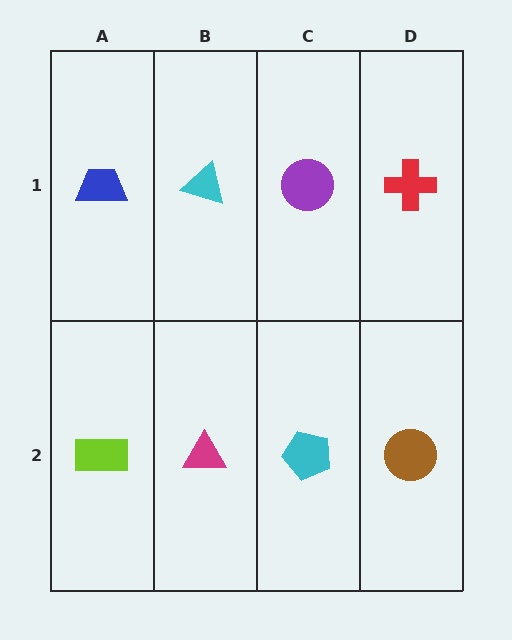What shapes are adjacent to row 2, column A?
A blue trapezoid (row 1, column A), a magenta triangle (row 2, column B).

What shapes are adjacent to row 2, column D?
A red cross (row 1, column D), a cyan pentagon (row 2, column C).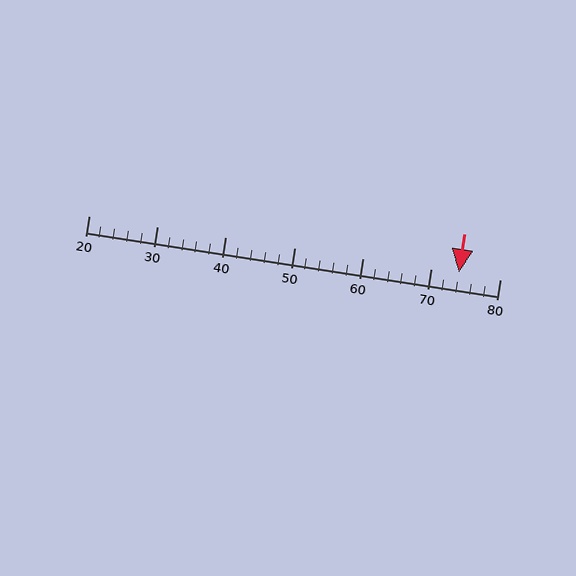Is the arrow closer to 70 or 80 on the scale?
The arrow is closer to 70.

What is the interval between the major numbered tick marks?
The major tick marks are spaced 10 units apart.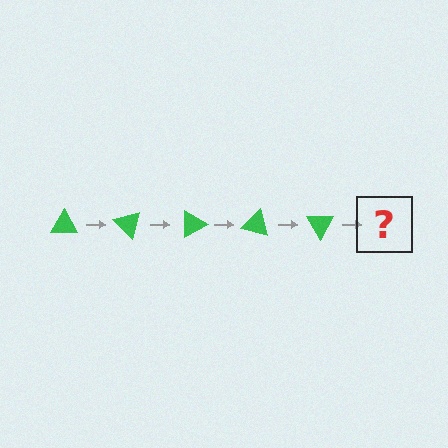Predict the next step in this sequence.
The next step is a green triangle rotated 225 degrees.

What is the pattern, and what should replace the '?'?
The pattern is that the triangle rotates 45 degrees each step. The '?' should be a green triangle rotated 225 degrees.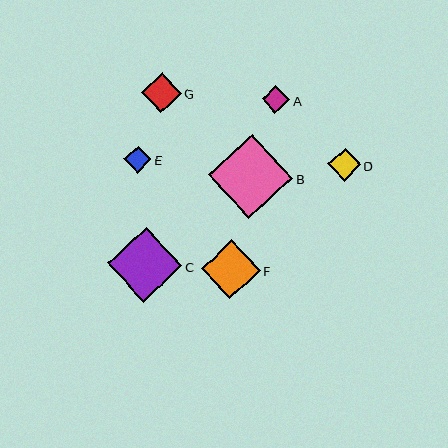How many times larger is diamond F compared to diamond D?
Diamond F is approximately 1.8 times the size of diamond D.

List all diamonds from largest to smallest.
From largest to smallest: B, C, F, G, D, A, E.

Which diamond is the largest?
Diamond B is the largest with a size of approximately 84 pixels.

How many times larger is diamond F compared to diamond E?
Diamond F is approximately 2.2 times the size of diamond E.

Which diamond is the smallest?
Diamond E is the smallest with a size of approximately 27 pixels.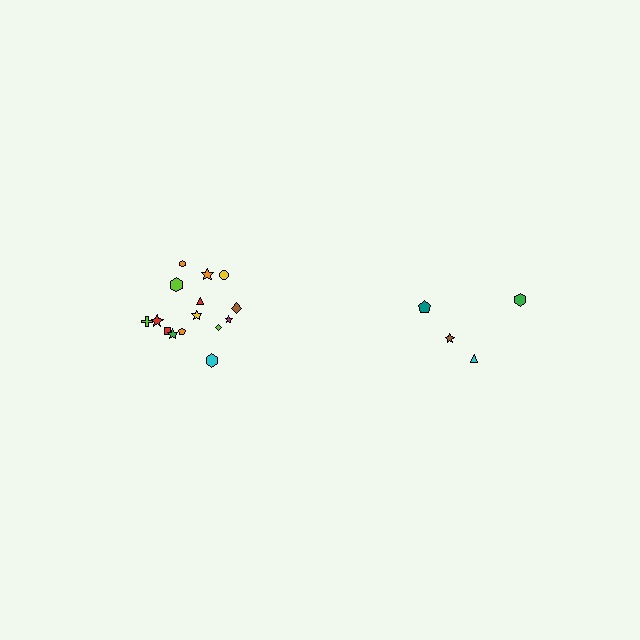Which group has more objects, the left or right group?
The left group.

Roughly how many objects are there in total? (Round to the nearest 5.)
Roughly 20 objects in total.